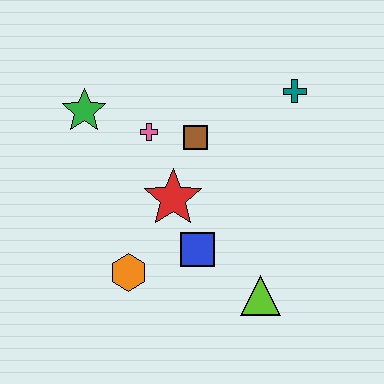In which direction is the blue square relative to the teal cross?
The blue square is below the teal cross.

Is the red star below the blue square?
No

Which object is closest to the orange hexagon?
The blue square is closest to the orange hexagon.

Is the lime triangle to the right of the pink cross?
Yes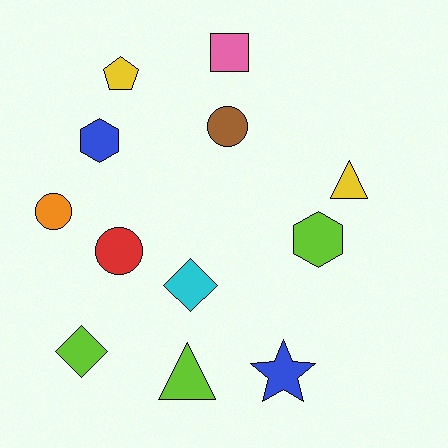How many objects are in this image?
There are 12 objects.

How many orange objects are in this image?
There is 1 orange object.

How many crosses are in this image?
There are no crosses.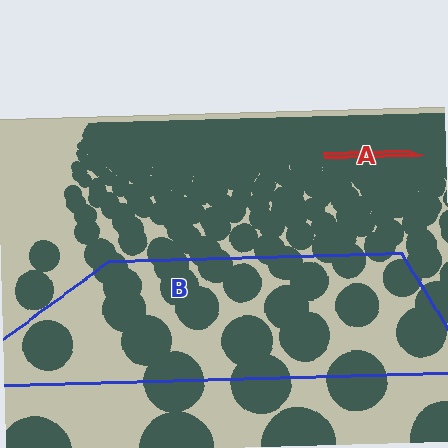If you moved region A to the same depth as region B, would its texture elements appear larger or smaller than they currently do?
They would appear larger. At a closer depth, the same texture elements are projected at a bigger on-screen size.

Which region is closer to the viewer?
Region B is closer. The texture elements there are larger and more spread out.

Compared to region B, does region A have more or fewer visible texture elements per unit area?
Region A has more texture elements per unit area — they are packed more densely because it is farther away.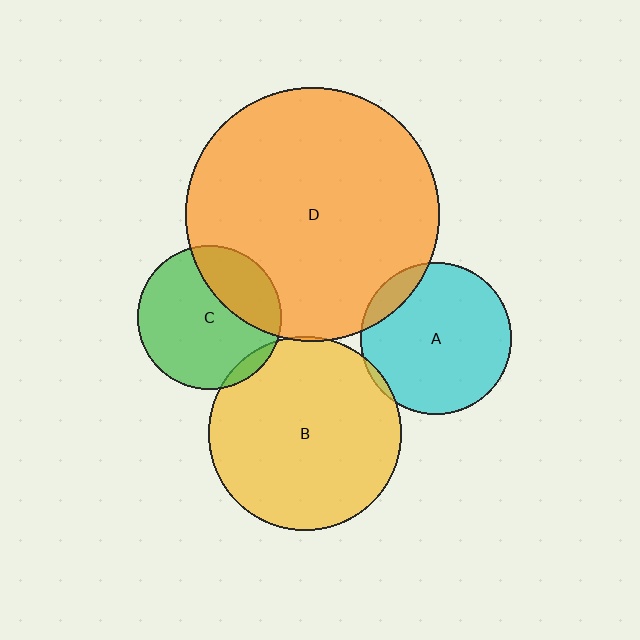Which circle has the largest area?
Circle D (orange).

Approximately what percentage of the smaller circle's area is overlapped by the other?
Approximately 30%.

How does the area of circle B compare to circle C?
Approximately 1.8 times.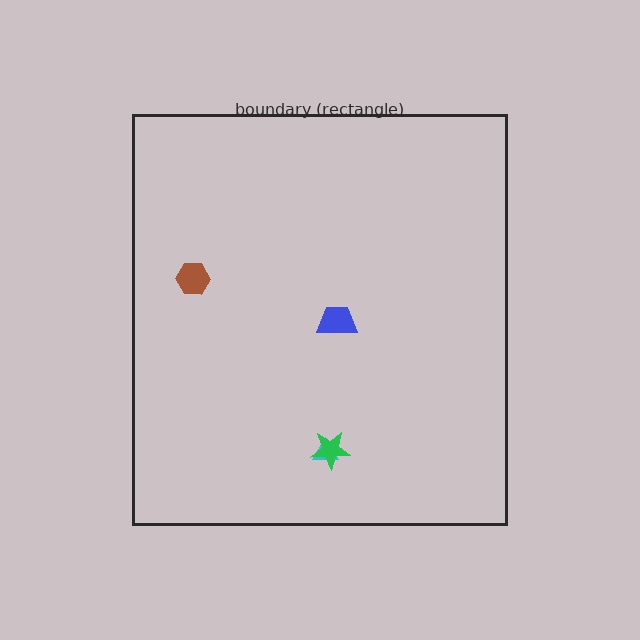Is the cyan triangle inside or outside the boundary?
Inside.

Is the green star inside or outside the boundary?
Inside.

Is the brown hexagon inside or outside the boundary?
Inside.